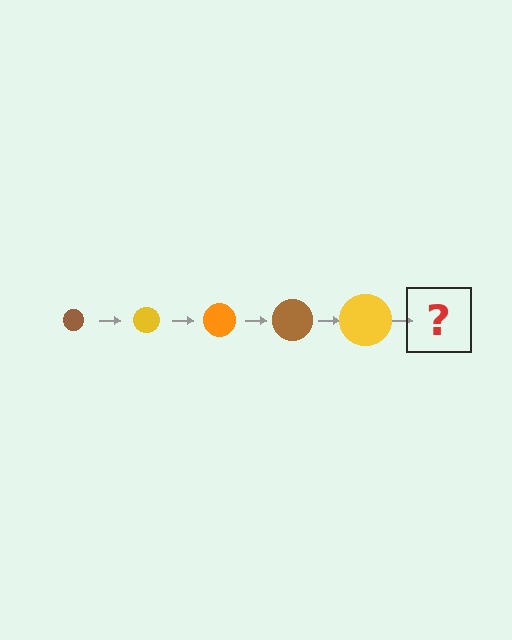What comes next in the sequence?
The next element should be an orange circle, larger than the previous one.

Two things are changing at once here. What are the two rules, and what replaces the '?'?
The two rules are that the circle grows larger each step and the color cycles through brown, yellow, and orange. The '?' should be an orange circle, larger than the previous one.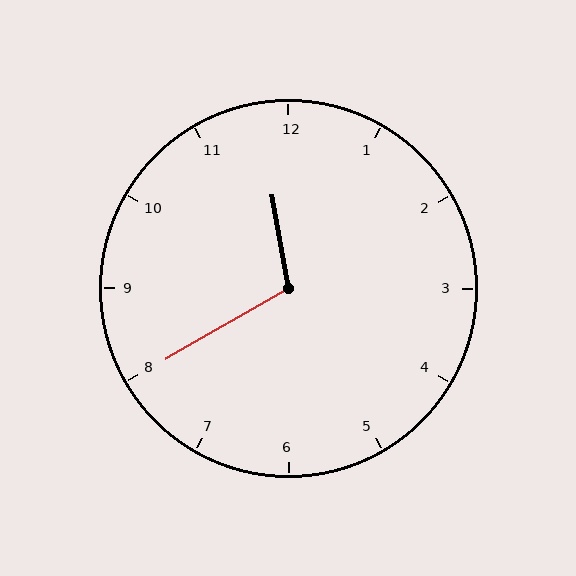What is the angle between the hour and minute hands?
Approximately 110 degrees.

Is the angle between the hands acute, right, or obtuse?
It is obtuse.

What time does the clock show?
11:40.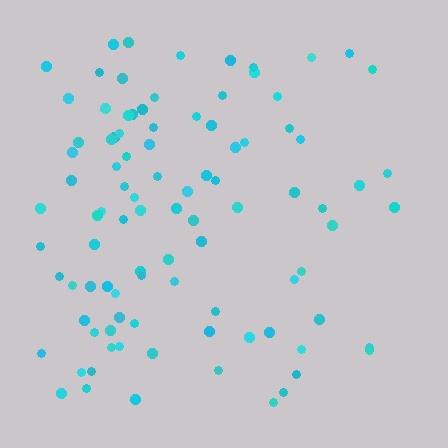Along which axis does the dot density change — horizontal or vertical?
Horizontal.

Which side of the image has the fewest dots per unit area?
The right.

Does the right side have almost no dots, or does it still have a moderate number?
Still a moderate number, just noticeably fewer than the left.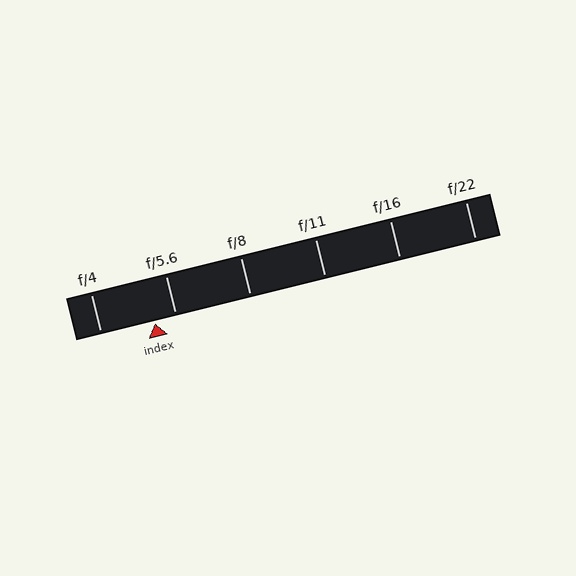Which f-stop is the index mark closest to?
The index mark is closest to f/5.6.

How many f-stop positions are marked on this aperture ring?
There are 6 f-stop positions marked.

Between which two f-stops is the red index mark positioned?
The index mark is between f/4 and f/5.6.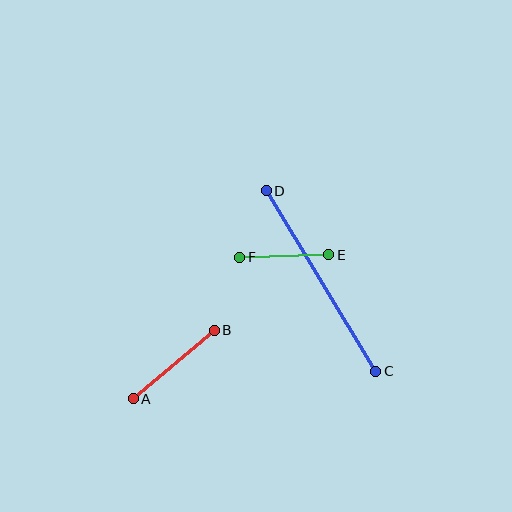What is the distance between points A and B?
The distance is approximately 106 pixels.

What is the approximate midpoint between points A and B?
The midpoint is at approximately (174, 364) pixels.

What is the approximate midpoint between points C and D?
The midpoint is at approximately (321, 281) pixels.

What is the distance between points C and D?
The distance is approximately 211 pixels.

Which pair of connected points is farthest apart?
Points C and D are farthest apart.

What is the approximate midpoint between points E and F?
The midpoint is at approximately (284, 256) pixels.